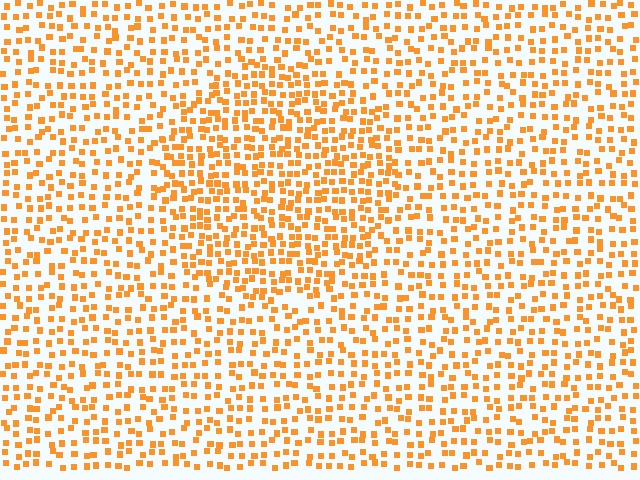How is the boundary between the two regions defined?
The boundary is defined by a change in element density (approximately 1.6x ratio). All elements are the same color, size, and shape.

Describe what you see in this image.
The image contains small orange elements arranged at two different densities. A circle-shaped region is visible where the elements are more densely packed than the surrounding area.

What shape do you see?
I see a circle.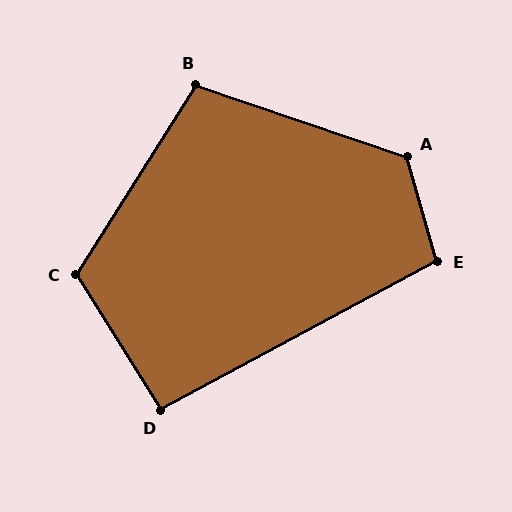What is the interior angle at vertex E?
Approximately 103 degrees (obtuse).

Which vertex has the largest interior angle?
A, at approximately 124 degrees.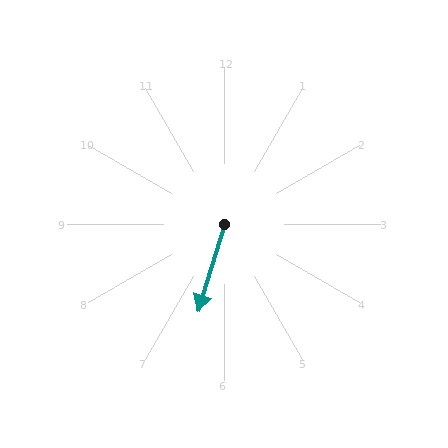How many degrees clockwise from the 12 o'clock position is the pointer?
Approximately 197 degrees.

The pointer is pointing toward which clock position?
Roughly 7 o'clock.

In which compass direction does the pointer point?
South.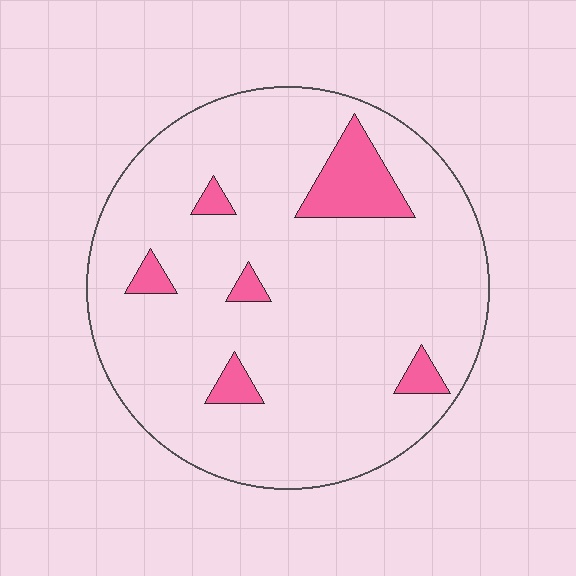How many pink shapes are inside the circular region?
6.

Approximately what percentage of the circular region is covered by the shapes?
Approximately 10%.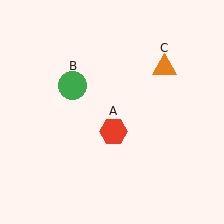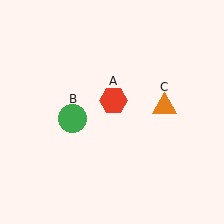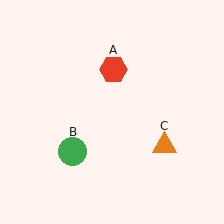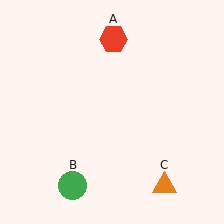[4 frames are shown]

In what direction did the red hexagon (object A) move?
The red hexagon (object A) moved up.